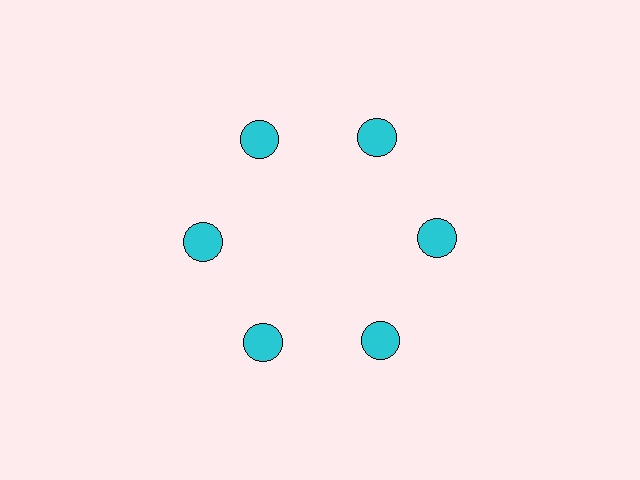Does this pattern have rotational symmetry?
Yes, this pattern has 6-fold rotational symmetry. It looks the same after rotating 60 degrees around the center.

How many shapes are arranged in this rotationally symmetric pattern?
There are 6 shapes, arranged in 6 groups of 1.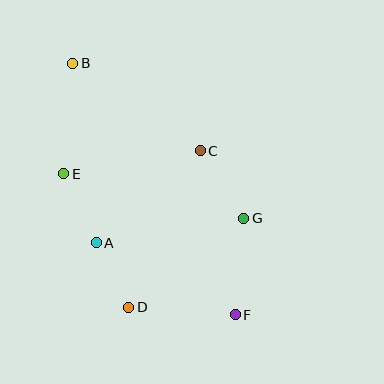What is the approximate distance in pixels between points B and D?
The distance between B and D is approximately 250 pixels.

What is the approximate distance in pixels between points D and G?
The distance between D and G is approximately 145 pixels.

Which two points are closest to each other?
Points A and D are closest to each other.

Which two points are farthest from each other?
Points B and F are farthest from each other.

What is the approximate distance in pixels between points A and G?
The distance between A and G is approximately 149 pixels.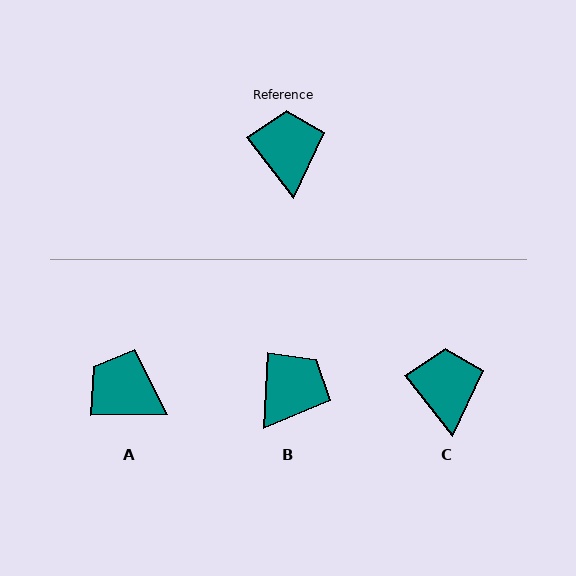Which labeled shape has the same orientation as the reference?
C.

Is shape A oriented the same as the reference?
No, it is off by about 52 degrees.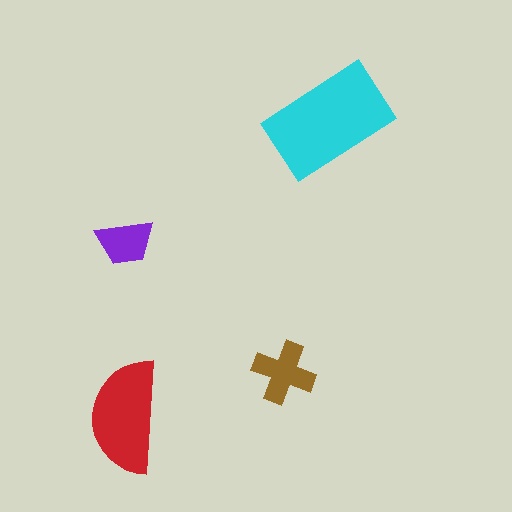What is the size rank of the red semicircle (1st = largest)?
2nd.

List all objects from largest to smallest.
The cyan rectangle, the red semicircle, the brown cross, the purple trapezoid.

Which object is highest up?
The cyan rectangle is topmost.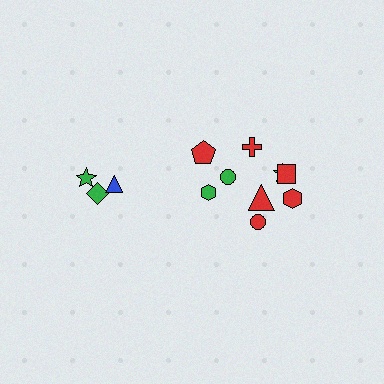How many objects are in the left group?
There are 4 objects.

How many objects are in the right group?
There are 8 objects.